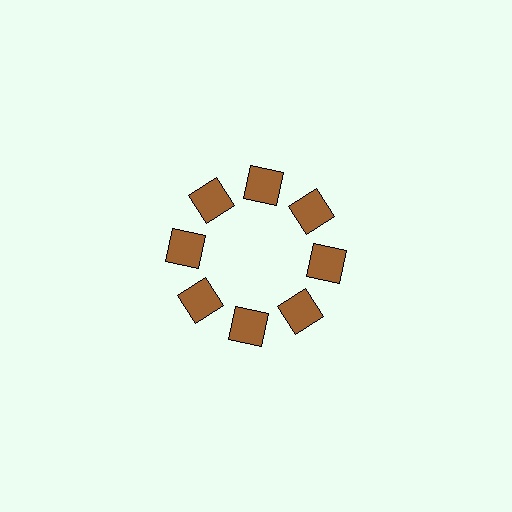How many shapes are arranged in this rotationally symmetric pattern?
There are 8 shapes, arranged in 8 groups of 1.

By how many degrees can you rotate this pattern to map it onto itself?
The pattern maps onto itself every 45 degrees of rotation.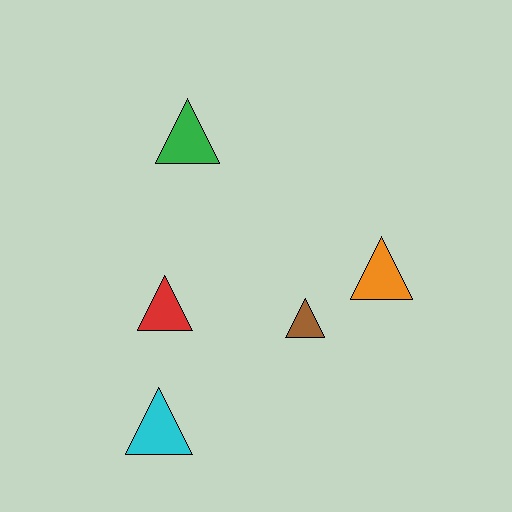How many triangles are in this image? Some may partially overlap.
There are 5 triangles.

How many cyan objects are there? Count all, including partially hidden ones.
There is 1 cyan object.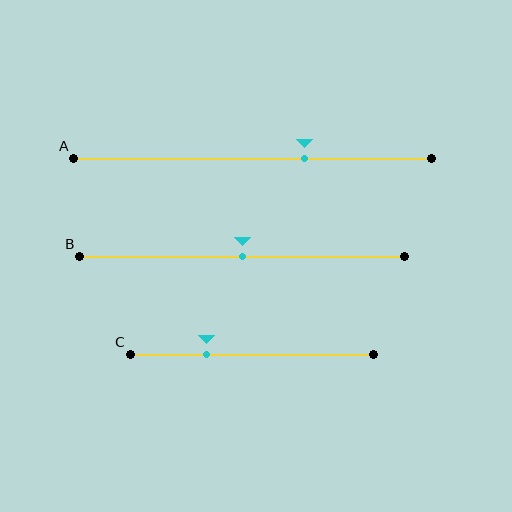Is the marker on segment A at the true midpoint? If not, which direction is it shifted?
No, the marker on segment A is shifted to the right by about 14% of the segment length.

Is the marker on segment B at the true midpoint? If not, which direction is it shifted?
Yes, the marker on segment B is at the true midpoint.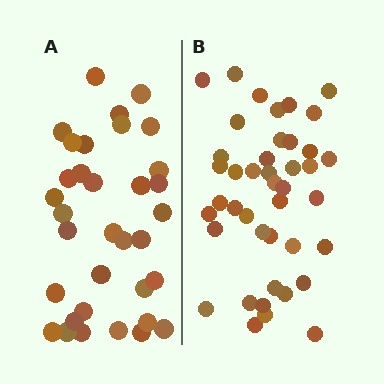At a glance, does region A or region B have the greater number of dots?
Region B (the right region) has more dots.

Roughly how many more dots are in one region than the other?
Region B has roughly 8 or so more dots than region A.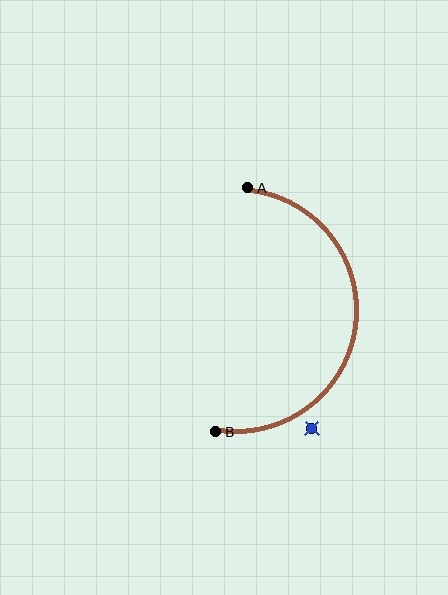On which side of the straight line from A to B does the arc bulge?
The arc bulges to the right of the straight line connecting A and B.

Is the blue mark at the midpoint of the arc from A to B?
No — the blue mark does not lie on the arc at all. It sits slightly outside the curve.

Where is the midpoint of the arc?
The arc midpoint is the point on the curve farthest from the straight line joining A and B. It sits to the right of that line.